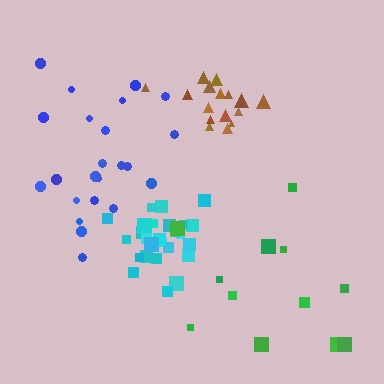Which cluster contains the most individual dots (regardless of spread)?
Cyan (26).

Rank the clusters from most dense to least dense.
cyan, brown, blue, green.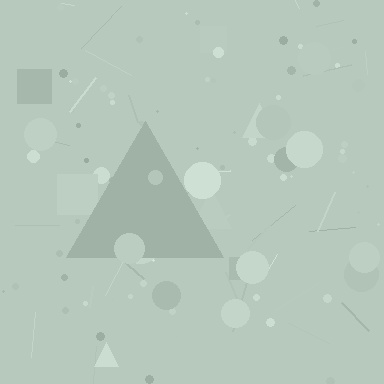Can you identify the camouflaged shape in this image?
The camouflaged shape is a triangle.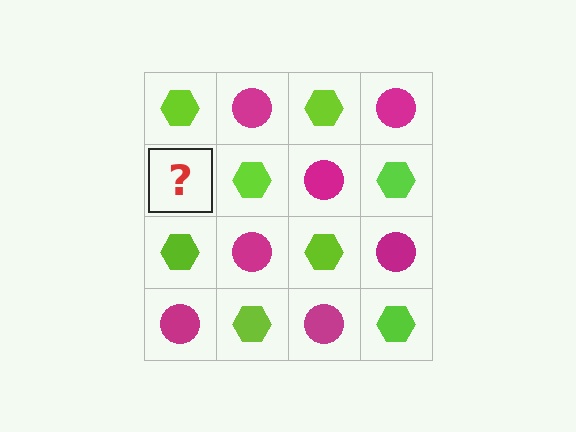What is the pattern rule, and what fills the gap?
The rule is that it alternates lime hexagon and magenta circle in a checkerboard pattern. The gap should be filled with a magenta circle.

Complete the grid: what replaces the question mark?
The question mark should be replaced with a magenta circle.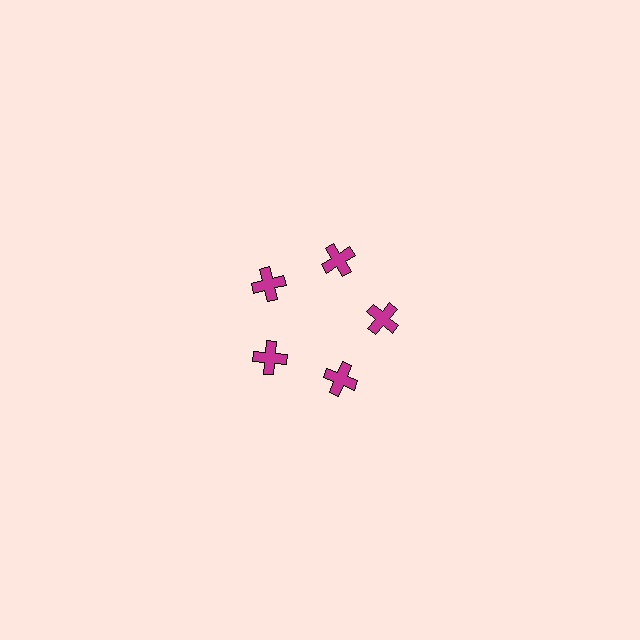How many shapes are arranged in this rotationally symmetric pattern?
There are 5 shapes, arranged in 5 groups of 1.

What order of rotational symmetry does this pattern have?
This pattern has 5-fold rotational symmetry.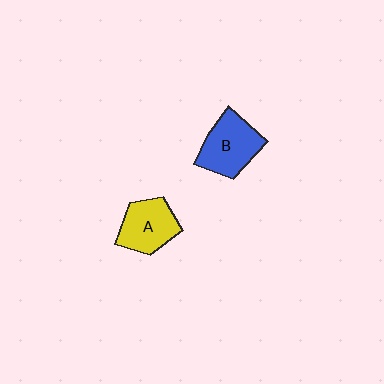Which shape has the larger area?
Shape B (blue).